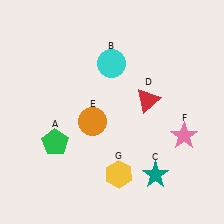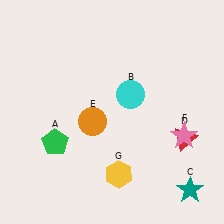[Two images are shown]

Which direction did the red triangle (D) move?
The red triangle (D) moved down.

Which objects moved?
The objects that moved are: the cyan circle (B), the teal star (C), the red triangle (D).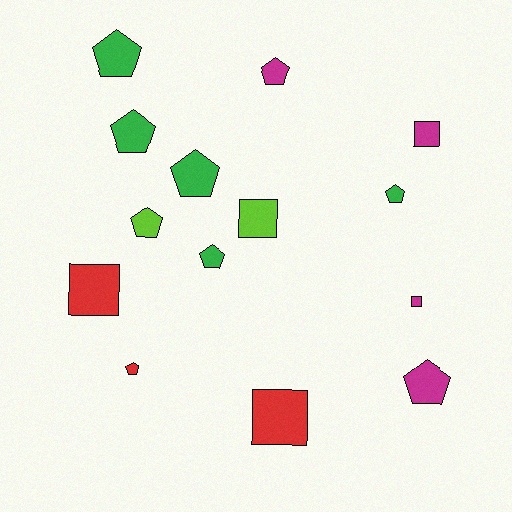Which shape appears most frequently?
Pentagon, with 9 objects.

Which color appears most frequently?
Green, with 5 objects.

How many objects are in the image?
There are 14 objects.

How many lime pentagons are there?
There is 1 lime pentagon.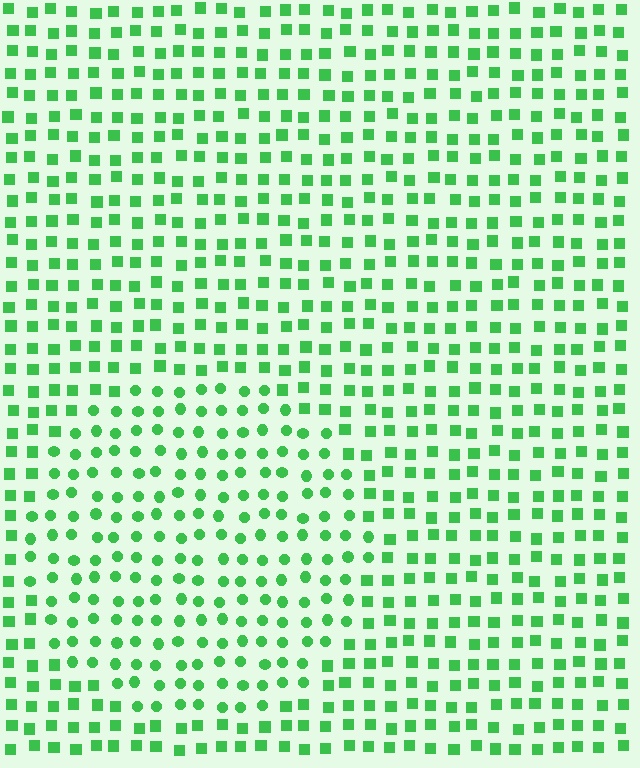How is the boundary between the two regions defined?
The boundary is defined by a change in element shape: circles inside vs. squares outside. All elements share the same color and spacing.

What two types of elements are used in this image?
The image uses circles inside the circle region and squares outside it.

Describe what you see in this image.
The image is filled with small green elements arranged in a uniform grid. A circle-shaped region contains circles, while the surrounding area contains squares. The boundary is defined purely by the change in element shape.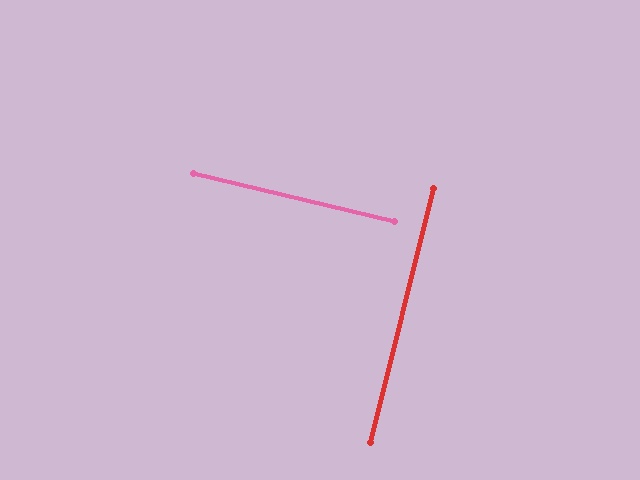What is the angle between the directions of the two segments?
Approximately 89 degrees.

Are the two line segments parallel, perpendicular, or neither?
Perpendicular — they meet at approximately 89°.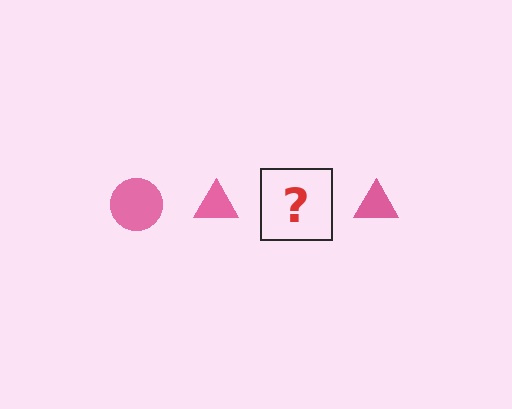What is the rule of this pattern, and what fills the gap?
The rule is that the pattern cycles through circle, triangle shapes in pink. The gap should be filled with a pink circle.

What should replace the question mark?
The question mark should be replaced with a pink circle.